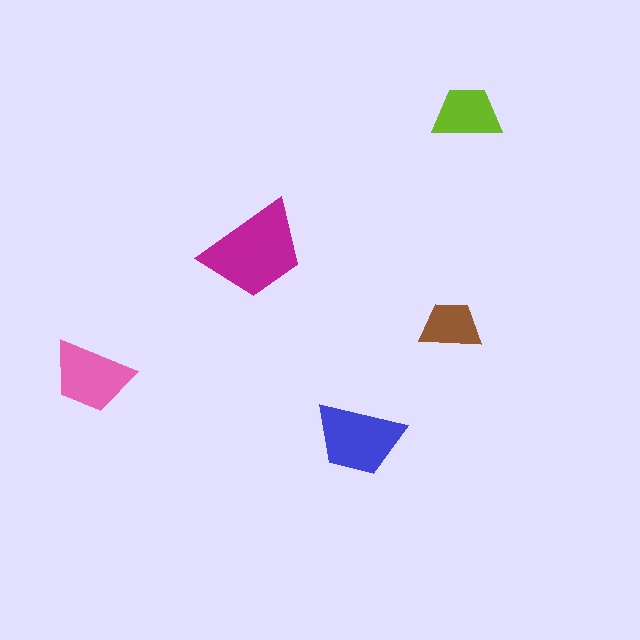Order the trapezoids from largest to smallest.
the magenta one, the blue one, the pink one, the lime one, the brown one.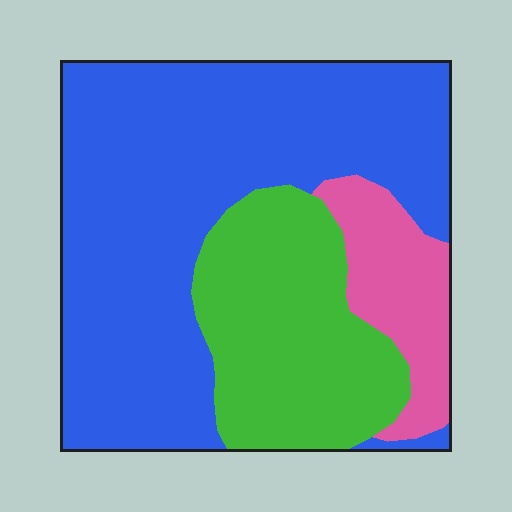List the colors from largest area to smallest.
From largest to smallest: blue, green, pink.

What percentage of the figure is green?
Green takes up between a quarter and a half of the figure.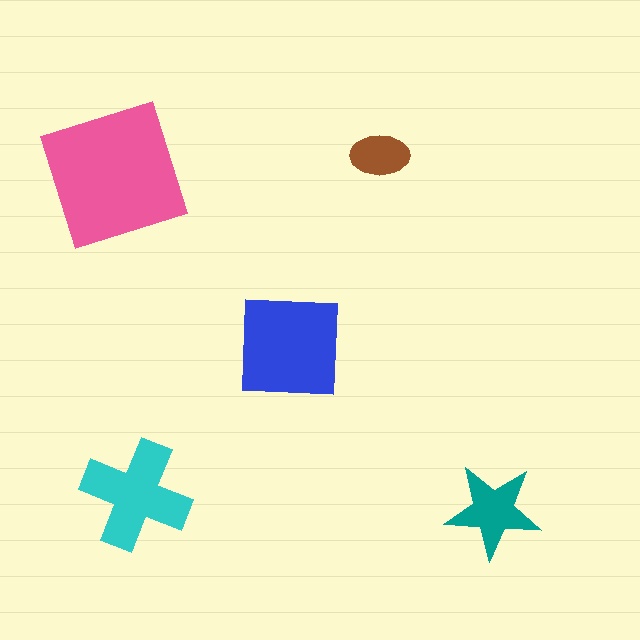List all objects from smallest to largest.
The brown ellipse, the teal star, the cyan cross, the blue square, the pink square.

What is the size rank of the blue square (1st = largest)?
2nd.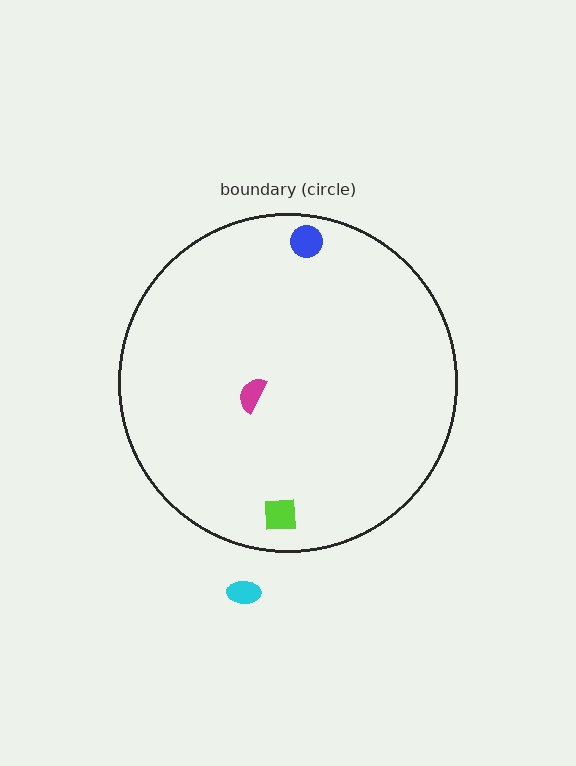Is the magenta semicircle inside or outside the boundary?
Inside.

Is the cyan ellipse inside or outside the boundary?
Outside.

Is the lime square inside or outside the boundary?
Inside.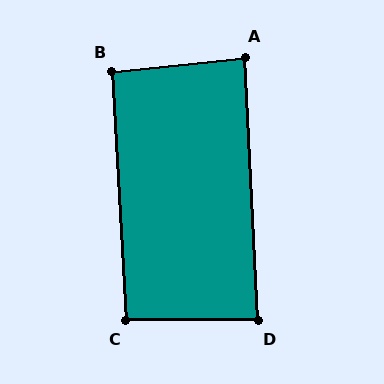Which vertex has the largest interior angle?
C, at approximately 93 degrees.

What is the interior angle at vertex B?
Approximately 93 degrees (approximately right).